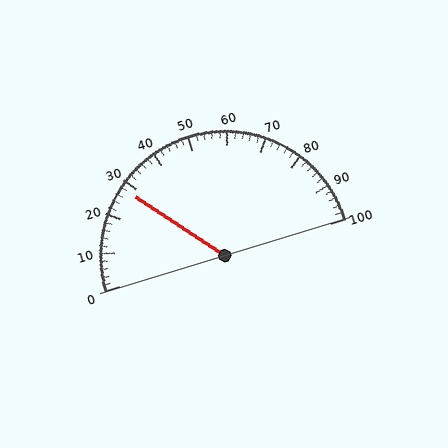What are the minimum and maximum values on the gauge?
The gauge ranges from 0 to 100.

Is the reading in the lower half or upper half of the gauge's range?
The reading is in the lower half of the range (0 to 100).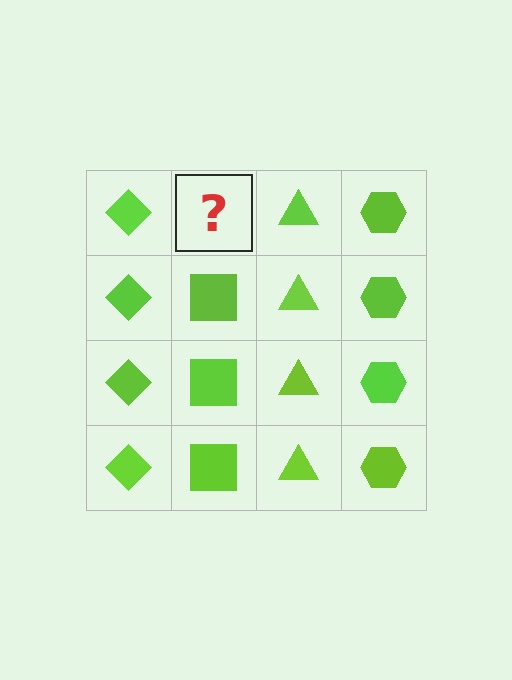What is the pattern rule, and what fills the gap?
The rule is that each column has a consistent shape. The gap should be filled with a lime square.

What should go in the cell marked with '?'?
The missing cell should contain a lime square.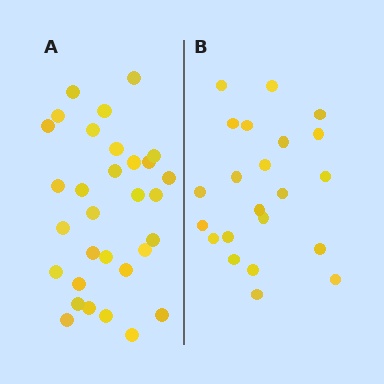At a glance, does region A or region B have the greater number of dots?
Region A (the left region) has more dots.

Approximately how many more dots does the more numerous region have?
Region A has roughly 8 or so more dots than region B.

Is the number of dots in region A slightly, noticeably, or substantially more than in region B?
Region A has noticeably more, but not dramatically so. The ratio is roughly 1.4 to 1.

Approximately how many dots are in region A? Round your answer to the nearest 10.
About 30 dots. (The exact count is 31, which rounds to 30.)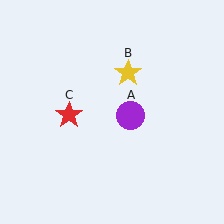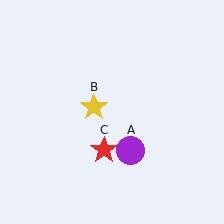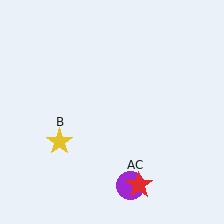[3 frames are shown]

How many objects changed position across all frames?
3 objects changed position: purple circle (object A), yellow star (object B), red star (object C).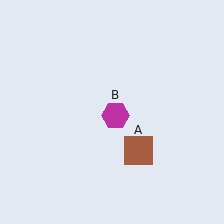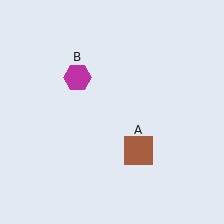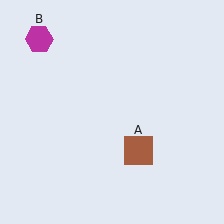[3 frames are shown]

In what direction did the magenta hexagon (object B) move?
The magenta hexagon (object B) moved up and to the left.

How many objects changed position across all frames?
1 object changed position: magenta hexagon (object B).